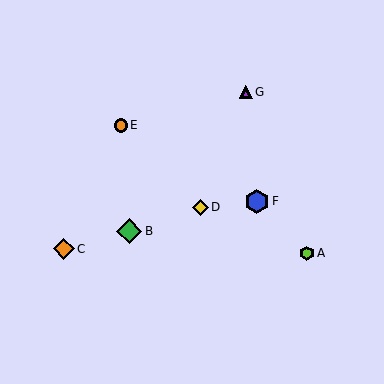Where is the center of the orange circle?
The center of the orange circle is at (121, 125).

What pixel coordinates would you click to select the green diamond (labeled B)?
Click at (129, 231) to select the green diamond B.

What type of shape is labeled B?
Shape B is a green diamond.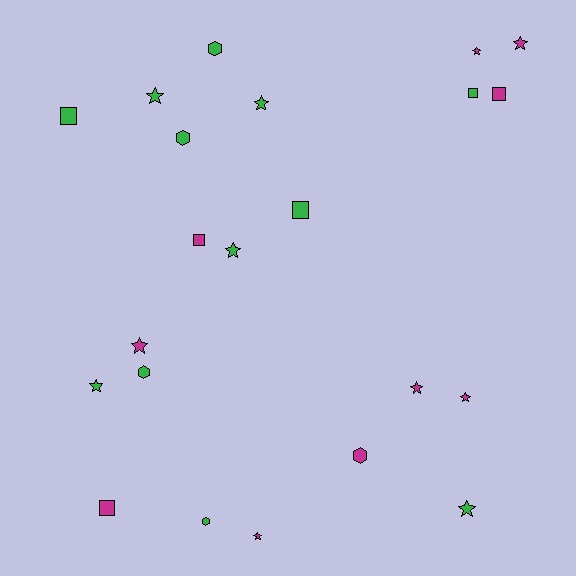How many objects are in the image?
There are 22 objects.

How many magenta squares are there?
There are 3 magenta squares.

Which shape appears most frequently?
Star, with 11 objects.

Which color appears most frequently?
Green, with 12 objects.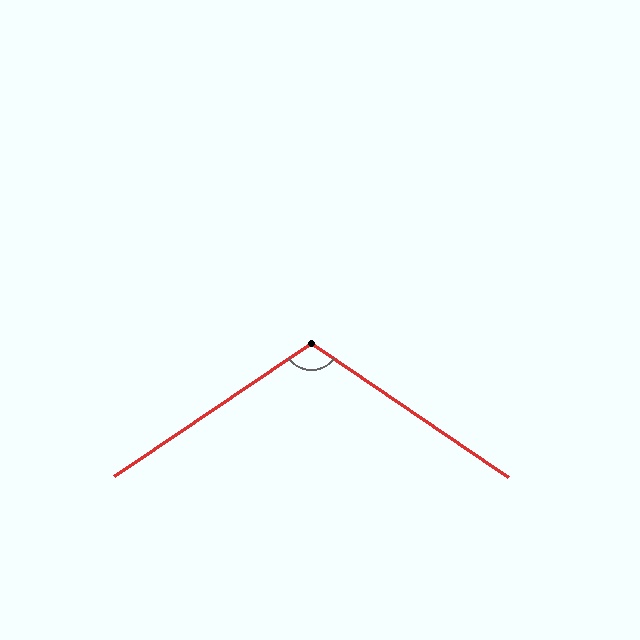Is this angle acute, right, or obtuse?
It is obtuse.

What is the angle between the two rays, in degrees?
Approximately 112 degrees.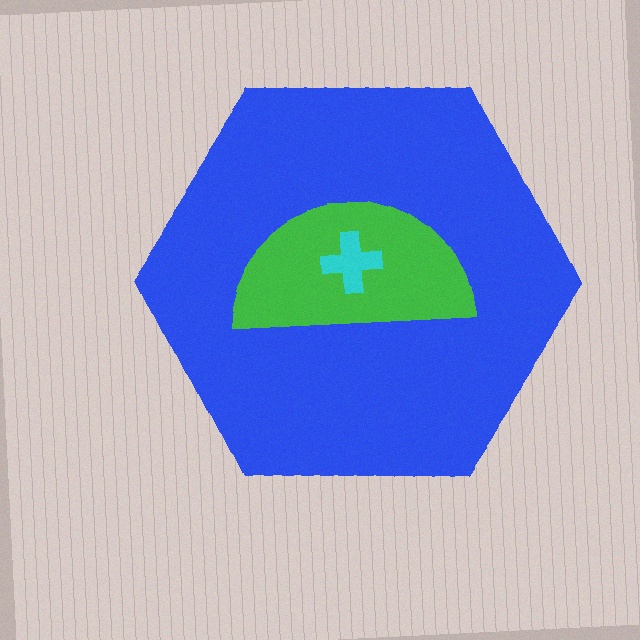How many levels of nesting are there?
3.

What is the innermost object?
The cyan cross.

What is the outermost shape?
The blue hexagon.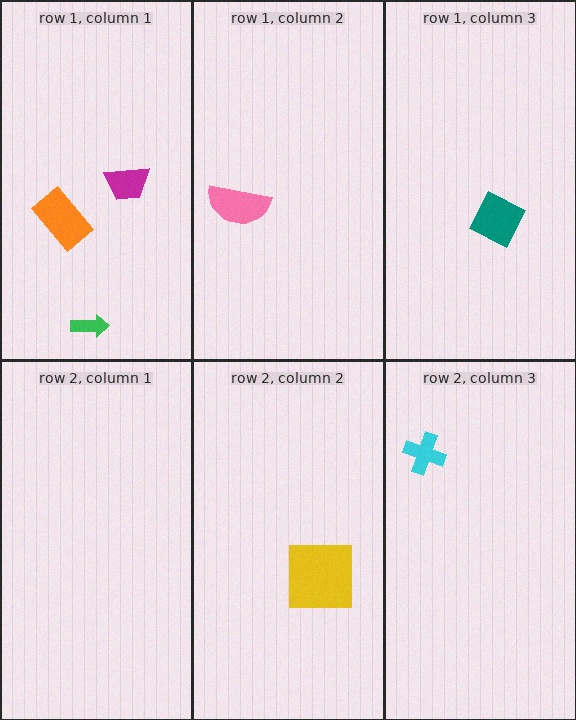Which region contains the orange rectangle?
The row 1, column 1 region.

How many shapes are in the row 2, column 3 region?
1.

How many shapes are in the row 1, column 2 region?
1.